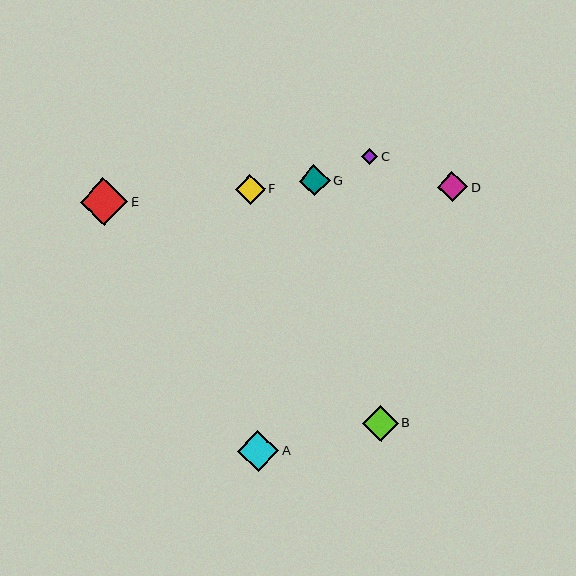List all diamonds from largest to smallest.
From largest to smallest: E, A, B, G, D, F, C.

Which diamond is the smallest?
Diamond C is the smallest with a size of approximately 16 pixels.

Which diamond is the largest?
Diamond E is the largest with a size of approximately 47 pixels.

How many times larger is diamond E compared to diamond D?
Diamond E is approximately 1.5 times the size of diamond D.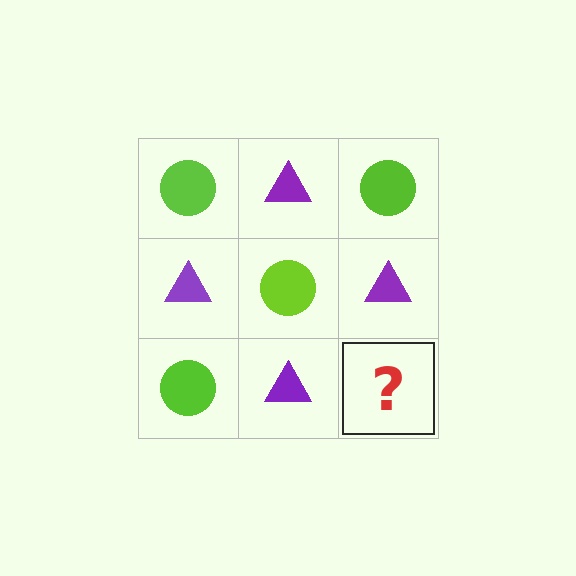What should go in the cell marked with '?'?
The missing cell should contain a lime circle.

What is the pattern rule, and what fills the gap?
The rule is that it alternates lime circle and purple triangle in a checkerboard pattern. The gap should be filled with a lime circle.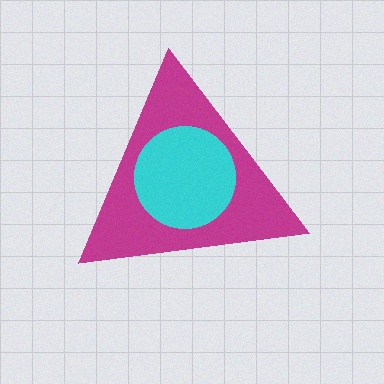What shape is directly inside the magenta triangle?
The cyan circle.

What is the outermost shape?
The magenta triangle.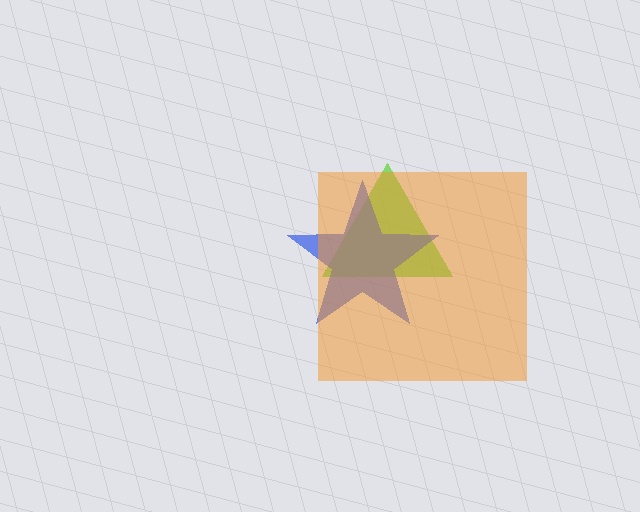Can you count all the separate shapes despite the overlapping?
Yes, there are 3 separate shapes.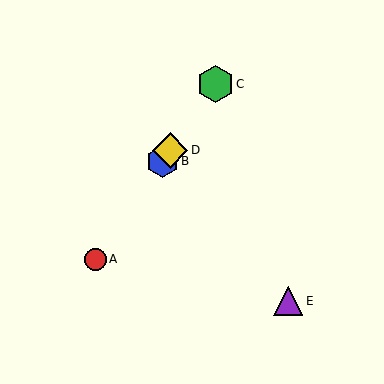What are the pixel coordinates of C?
Object C is at (215, 84).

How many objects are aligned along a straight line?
4 objects (A, B, C, D) are aligned along a straight line.